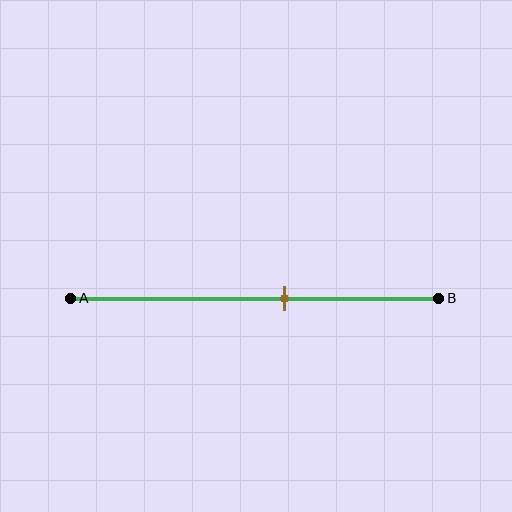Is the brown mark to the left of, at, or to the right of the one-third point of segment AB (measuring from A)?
The brown mark is to the right of the one-third point of segment AB.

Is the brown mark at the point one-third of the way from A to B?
No, the mark is at about 60% from A, not at the 33% one-third point.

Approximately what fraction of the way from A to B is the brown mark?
The brown mark is approximately 60% of the way from A to B.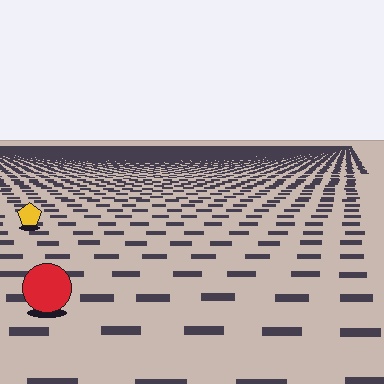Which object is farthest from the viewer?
The yellow pentagon is farthest from the viewer. It appears smaller and the ground texture around it is denser.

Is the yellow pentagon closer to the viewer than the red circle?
No. The red circle is closer — you can tell from the texture gradient: the ground texture is coarser near it.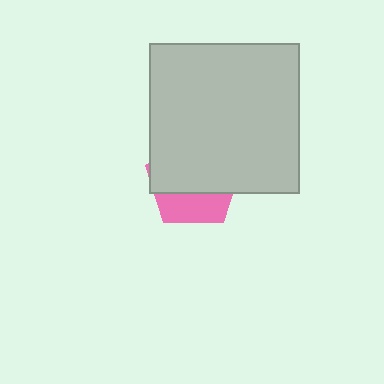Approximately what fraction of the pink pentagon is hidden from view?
Roughly 66% of the pink pentagon is hidden behind the light gray square.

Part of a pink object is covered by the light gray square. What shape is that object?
It is a pentagon.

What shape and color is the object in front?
The object in front is a light gray square.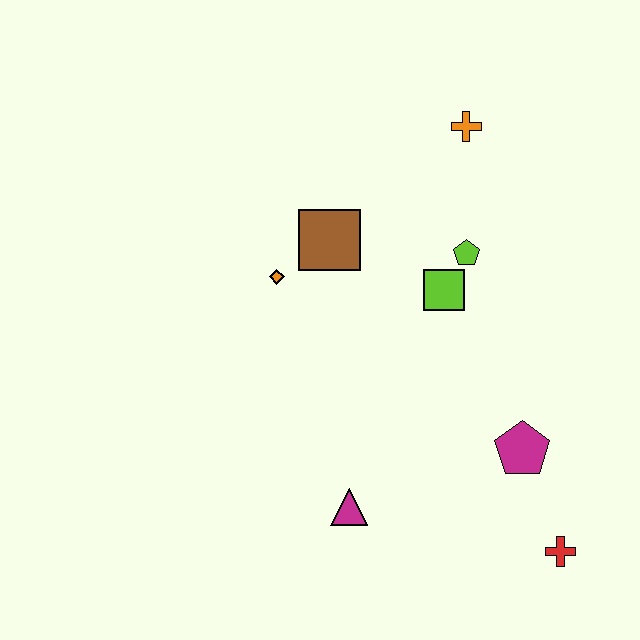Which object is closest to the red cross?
The magenta pentagon is closest to the red cross.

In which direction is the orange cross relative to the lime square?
The orange cross is above the lime square.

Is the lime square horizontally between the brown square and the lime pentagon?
Yes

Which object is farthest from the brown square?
The red cross is farthest from the brown square.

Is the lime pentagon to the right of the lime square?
Yes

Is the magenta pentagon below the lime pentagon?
Yes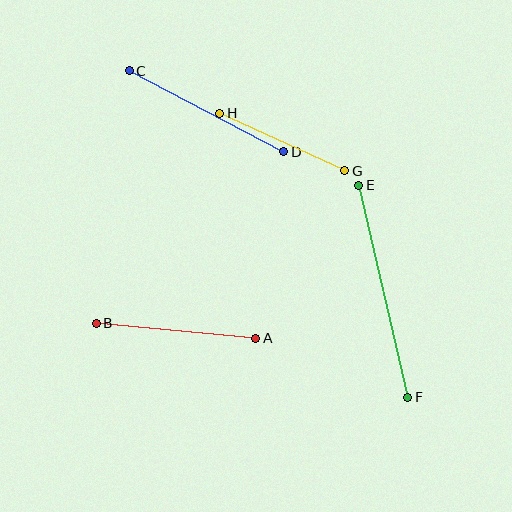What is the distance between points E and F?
The distance is approximately 218 pixels.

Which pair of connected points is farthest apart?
Points E and F are farthest apart.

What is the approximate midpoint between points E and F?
The midpoint is at approximately (383, 291) pixels.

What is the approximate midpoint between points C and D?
The midpoint is at approximately (207, 111) pixels.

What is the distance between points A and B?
The distance is approximately 160 pixels.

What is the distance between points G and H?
The distance is approximately 138 pixels.